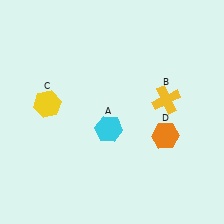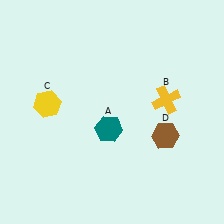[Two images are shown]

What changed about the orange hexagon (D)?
In Image 1, D is orange. In Image 2, it changed to brown.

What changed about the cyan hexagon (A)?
In Image 1, A is cyan. In Image 2, it changed to teal.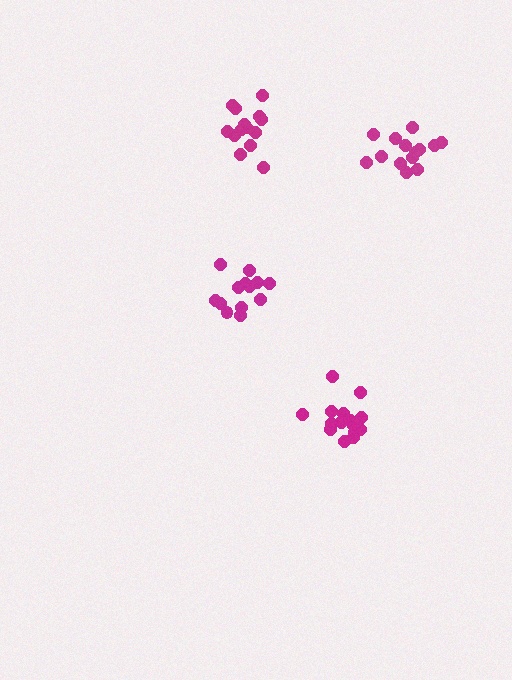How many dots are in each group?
Group 1: 13 dots, Group 2: 14 dots, Group 3: 16 dots, Group 4: 14 dots (57 total).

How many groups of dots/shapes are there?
There are 4 groups.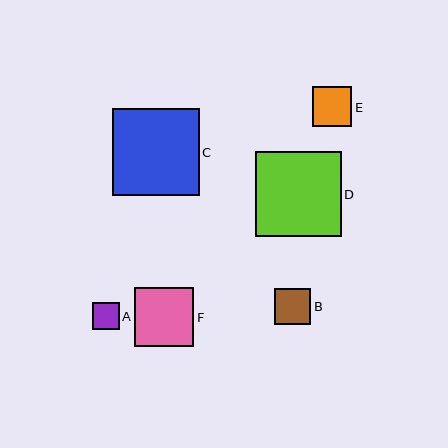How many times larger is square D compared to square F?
Square D is approximately 1.4 times the size of square F.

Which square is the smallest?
Square A is the smallest with a size of approximately 26 pixels.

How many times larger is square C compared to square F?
Square C is approximately 1.5 times the size of square F.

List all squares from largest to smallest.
From largest to smallest: C, D, F, E, B, A.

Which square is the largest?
Square C is the largest with a size of approximately 87 pixels.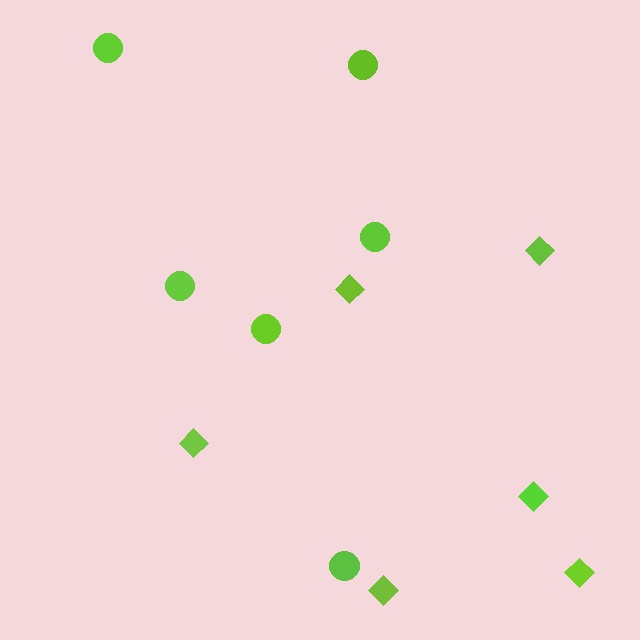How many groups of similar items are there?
There are 2 groups: one group of diamonds (6) and one group of circles (6).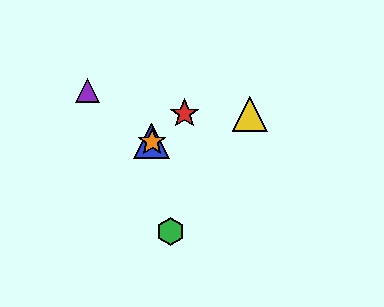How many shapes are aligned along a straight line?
3 shapes (the blue triangle, the purple triangle, the orange star) are aligned along a straight line.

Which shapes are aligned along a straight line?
The blue triangle, the purple triangle, the orange star are aligned along a straight line.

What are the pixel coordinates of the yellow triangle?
The yellow triangle is at (250, 114).